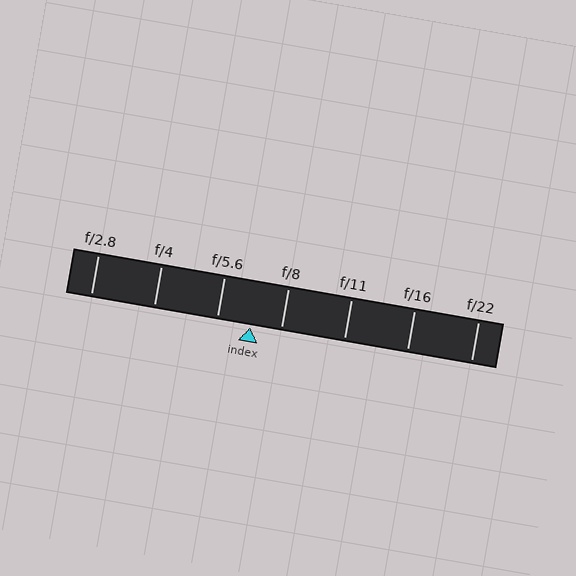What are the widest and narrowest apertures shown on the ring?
The widest aperture shown is f/2.8 and the narrowest is f/22.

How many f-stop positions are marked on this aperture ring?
There are 7 f-stop positions marked.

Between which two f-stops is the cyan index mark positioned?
The index mark is between f/5.6 and f/8.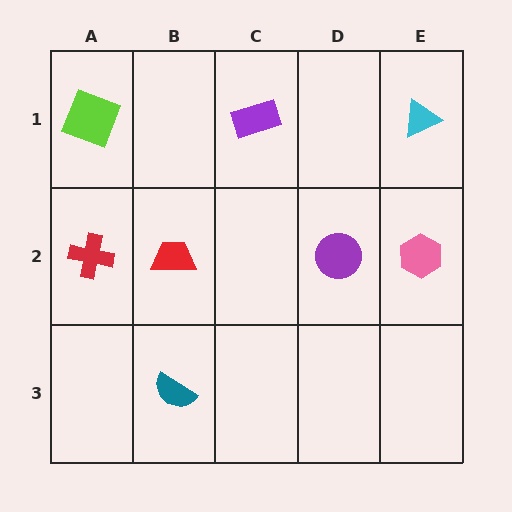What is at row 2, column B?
A red trapezoid.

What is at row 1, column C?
A purple rectangle.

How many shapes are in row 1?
3 shapes.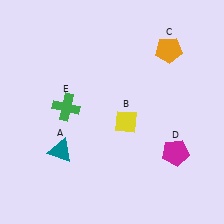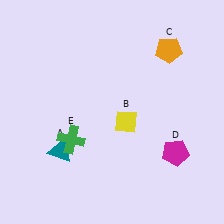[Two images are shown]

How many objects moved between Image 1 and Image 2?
1 object moved between the two images.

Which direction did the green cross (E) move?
The green cross (E) moved down.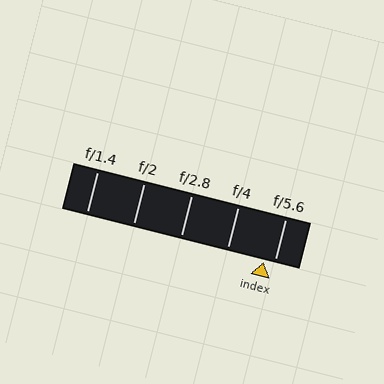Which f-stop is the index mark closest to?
The index mark is closest to f/5.6.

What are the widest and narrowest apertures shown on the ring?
The widest aperture shown is f/1.4 and the narrowest is f/5.6.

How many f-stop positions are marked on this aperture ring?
There are 5 f-stop positions marked.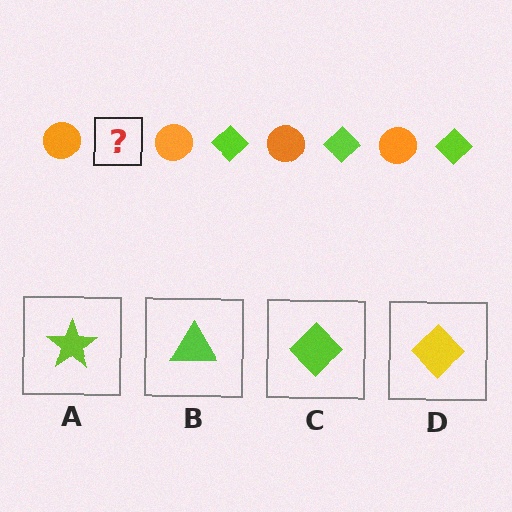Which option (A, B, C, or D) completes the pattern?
C.